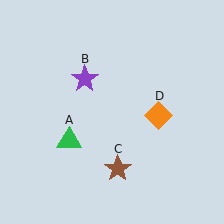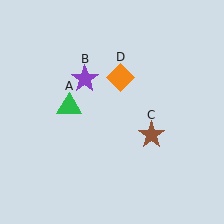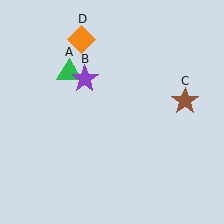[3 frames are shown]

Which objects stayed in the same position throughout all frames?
Purple star (object B) remained stationary.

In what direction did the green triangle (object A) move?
The green triangle (object A) moved up.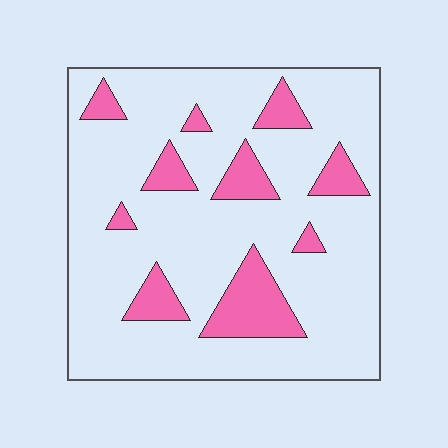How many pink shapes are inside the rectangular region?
10.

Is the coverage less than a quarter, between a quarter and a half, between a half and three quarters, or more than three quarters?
Less than a quarter.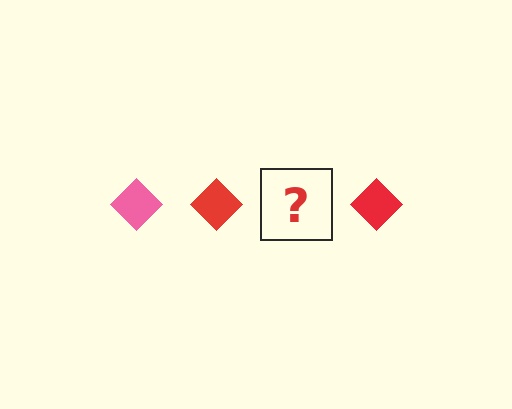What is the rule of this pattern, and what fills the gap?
The rule is that the pattern cycles through pink, red diamonds. The gap should be filled with a pink diamond.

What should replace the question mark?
The question mark should be replaced with a pink diamond.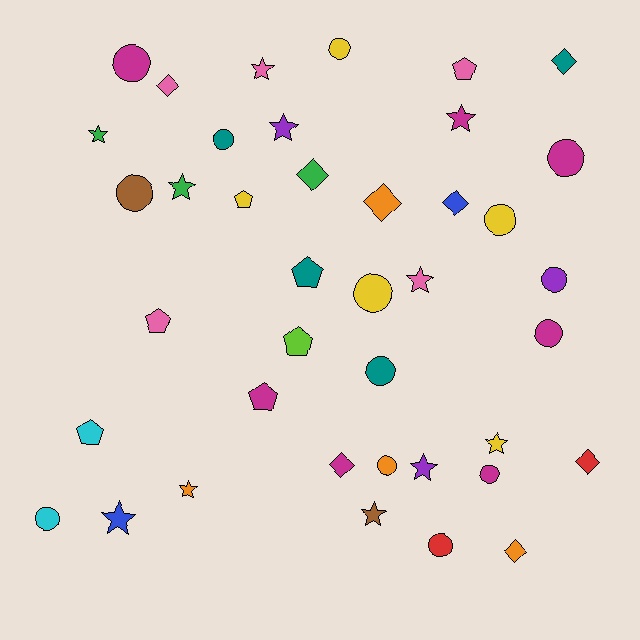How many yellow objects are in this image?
There are 5 yellow objects.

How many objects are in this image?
There are 40 objects.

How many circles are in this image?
There are 14 circles.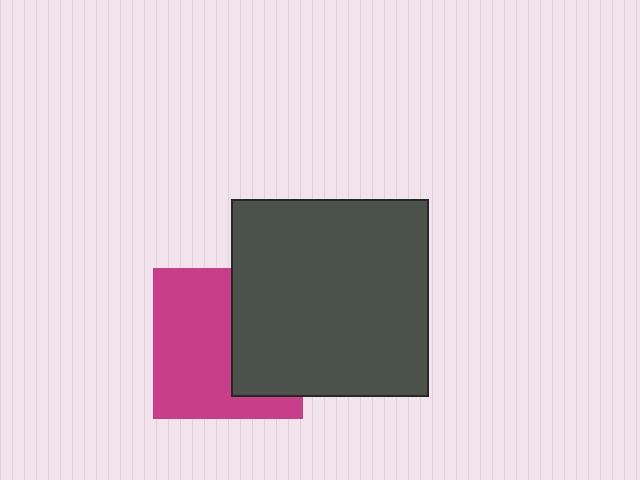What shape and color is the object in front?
The object in front is a dark gray square.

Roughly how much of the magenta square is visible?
About half of it is visible (roughly 59%).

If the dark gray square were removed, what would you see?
You would see the complete magenta square.